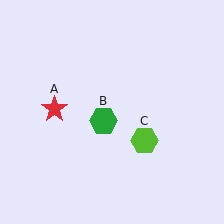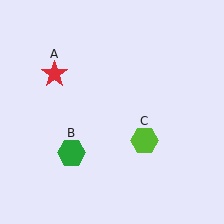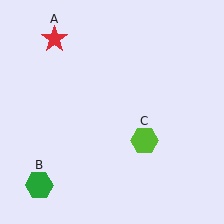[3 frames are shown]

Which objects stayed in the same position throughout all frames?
Lime hexagon (object C) remained stationary.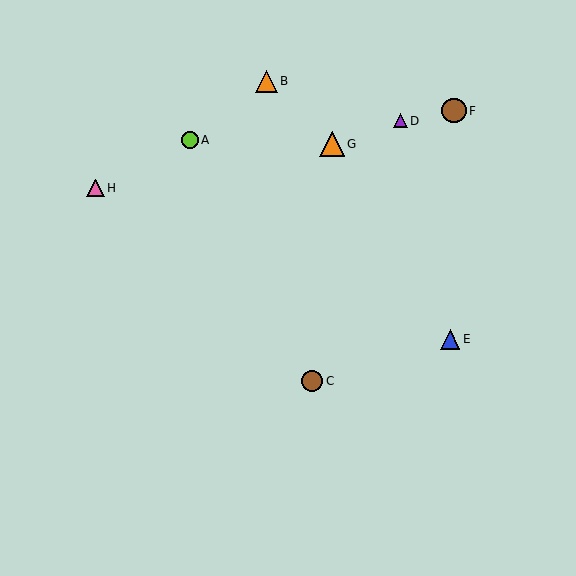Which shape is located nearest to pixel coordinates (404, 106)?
The purple triangle (labeled D) at (400, 121) is nearest to that location.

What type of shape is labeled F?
Shape F is a brown circle.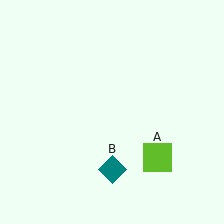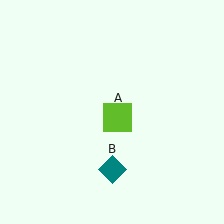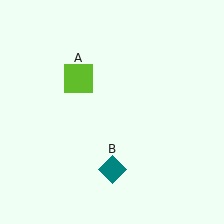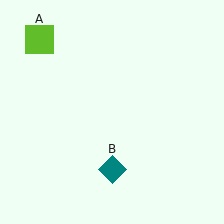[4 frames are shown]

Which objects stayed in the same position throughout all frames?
Teal diamond (object B) remained stationary.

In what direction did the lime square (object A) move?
The lime square (object A) moved up and to the left.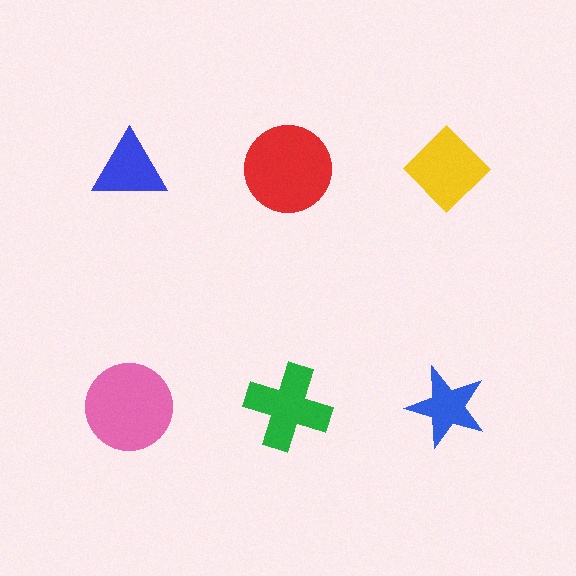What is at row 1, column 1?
A blue triangle.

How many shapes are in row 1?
3 shapes.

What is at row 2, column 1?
A pink circle.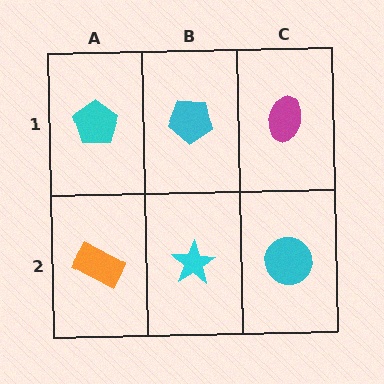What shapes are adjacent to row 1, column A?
An orange rectangle (row 2, column A), a cyan pentagon (row 1, column B).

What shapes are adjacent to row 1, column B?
A cyan star (row 2, column B), a cyan pentagon (row 1, column A), a magenta ellipse (row 1, column C).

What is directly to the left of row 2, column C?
A cyan star.